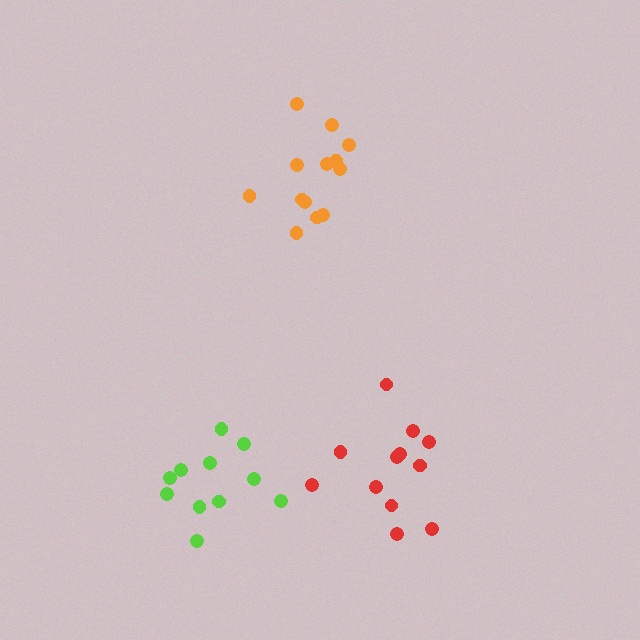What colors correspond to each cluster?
The clusters are colored: lime, orange, red.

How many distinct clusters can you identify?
There are 3 distinct clusters.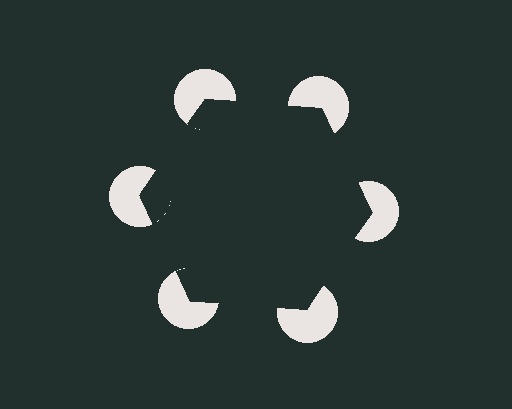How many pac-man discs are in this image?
There are 6 — one at each vertex of the illusory hexagon.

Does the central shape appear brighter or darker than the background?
It typically appears slightly darker than the background, even though no actual brightness change is drawn.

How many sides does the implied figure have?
6 sides.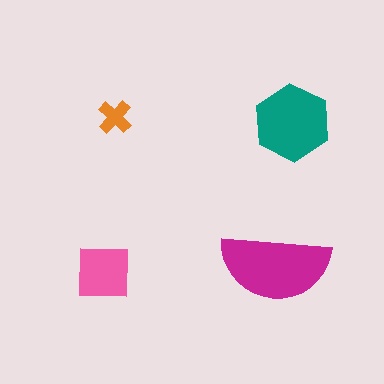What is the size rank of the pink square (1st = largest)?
3rd.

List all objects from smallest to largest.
The orange cross, the pink square, the teal hexagon, the magenta semicircle.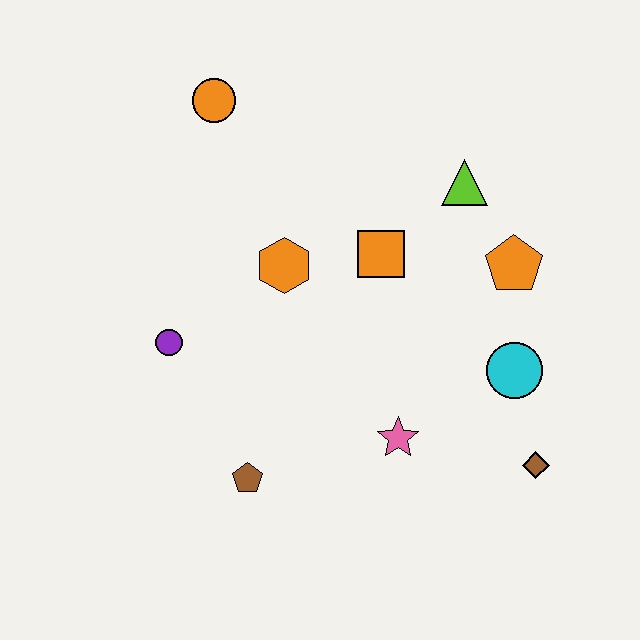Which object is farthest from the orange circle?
The brown diamond is farthest from the orange circle.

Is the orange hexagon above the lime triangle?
No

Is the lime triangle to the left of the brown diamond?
Yes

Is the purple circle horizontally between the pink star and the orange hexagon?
No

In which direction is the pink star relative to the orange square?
The pink star is below the orange square.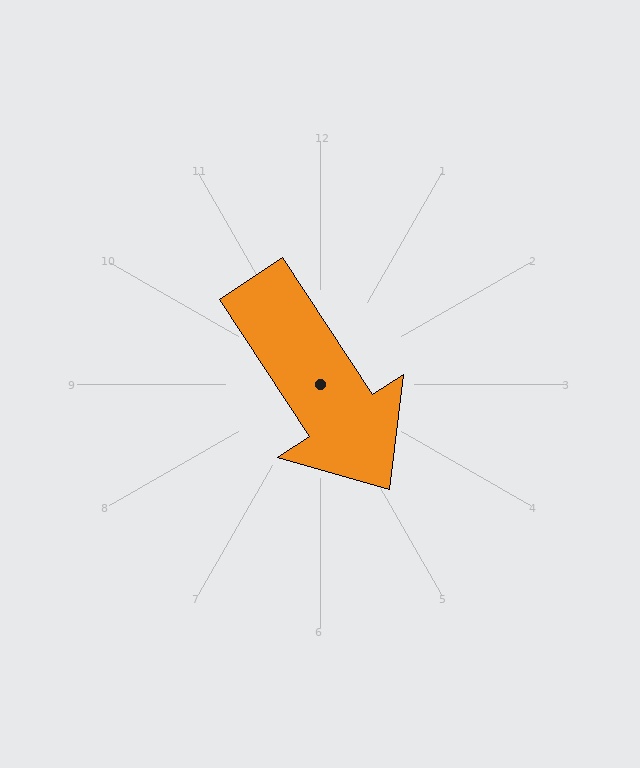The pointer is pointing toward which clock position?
Roughly 5 o'clock.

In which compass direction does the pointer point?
Southeast.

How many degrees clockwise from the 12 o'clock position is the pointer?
Approximately 147 degrees.